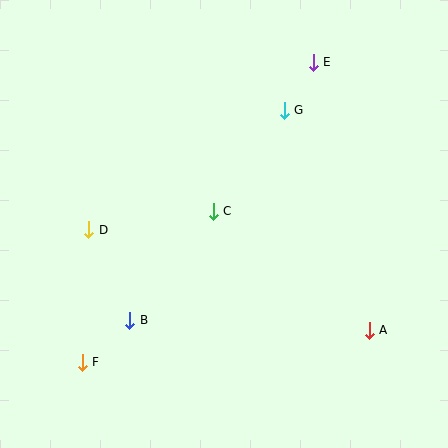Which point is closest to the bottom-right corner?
Point A is closest to the bottom-right corner.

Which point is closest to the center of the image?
Point C at (213, 211) is closest to the center.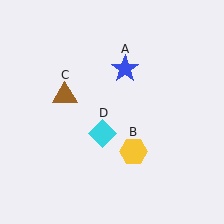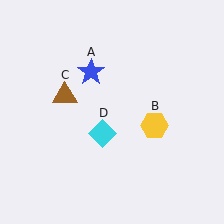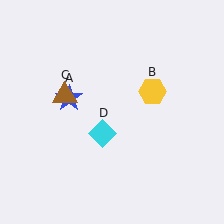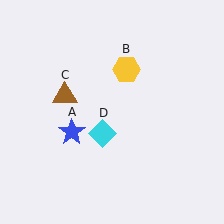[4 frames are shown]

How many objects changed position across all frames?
2 objects changed position: blue star (object A), yellow hexagon (object B).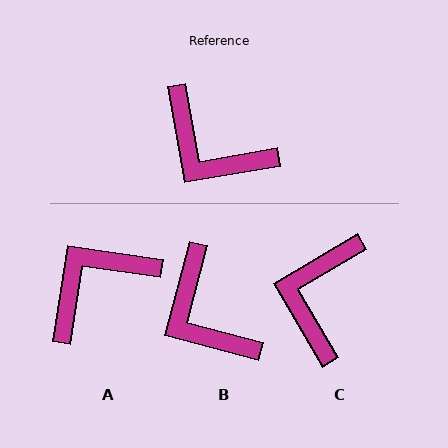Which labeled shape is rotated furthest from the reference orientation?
A, about 108 degrees away.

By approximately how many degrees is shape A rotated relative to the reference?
Approximately 108 degrees clockwise.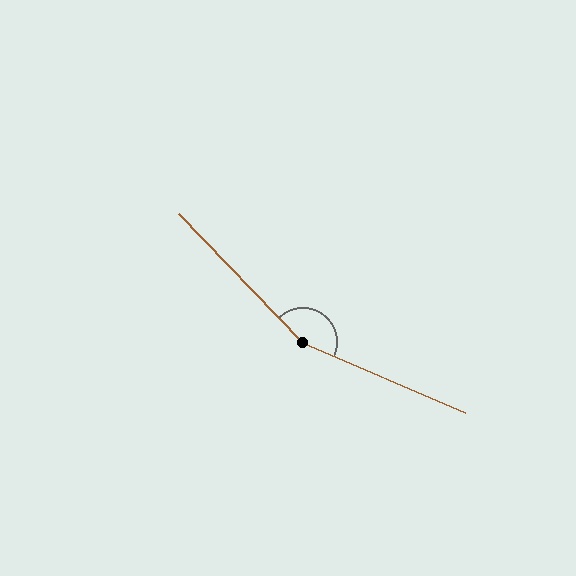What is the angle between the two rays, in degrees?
Approximately 157 degrees.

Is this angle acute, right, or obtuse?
It is obtuse.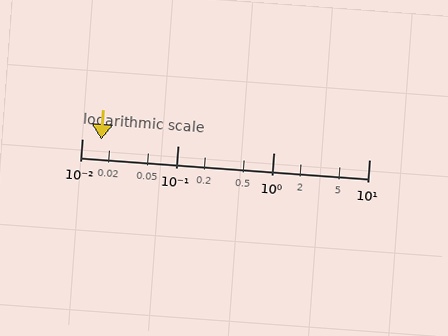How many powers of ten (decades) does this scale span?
The scale spans 3 decades, from 0.01 to 10.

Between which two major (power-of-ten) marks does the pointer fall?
The pointer is between 0.01 and 0.1.